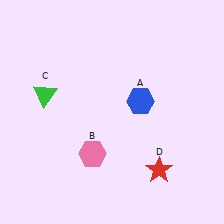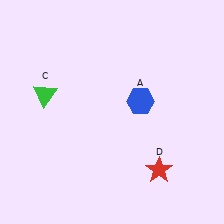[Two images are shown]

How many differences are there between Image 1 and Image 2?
There is 1 difference between the two images.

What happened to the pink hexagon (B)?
The pink hexagon (B) was removed in Image 2. It was in the bottom-left area of Image 1.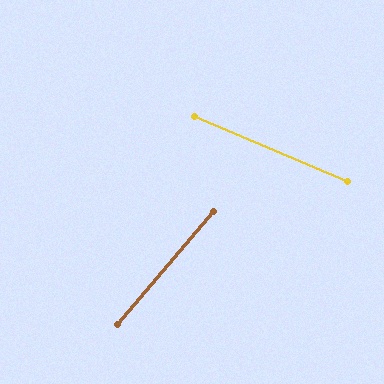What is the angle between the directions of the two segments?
Approximately 73 degrees.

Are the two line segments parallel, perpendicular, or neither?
Neither parallel nor perpendicular — they differ by about 73°.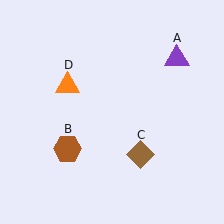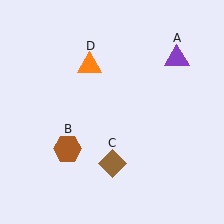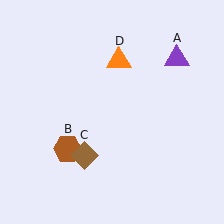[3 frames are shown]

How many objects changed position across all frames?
2 objects changed position: brown diamond (object C), orange triangle (object D).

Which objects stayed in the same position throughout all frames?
Purple triangle (object A) and brown hexagon (object B) remained stationary.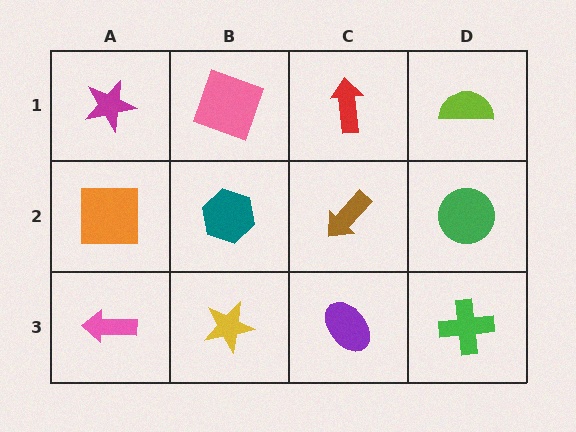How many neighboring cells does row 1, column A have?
2.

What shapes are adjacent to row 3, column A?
An orange square (row 2, column A), a yellow star (row 3, column B).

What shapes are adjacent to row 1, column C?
A brown arrow (row 2, column C), a pink square (row 1, column B), a lime semicircle (row 1, column D).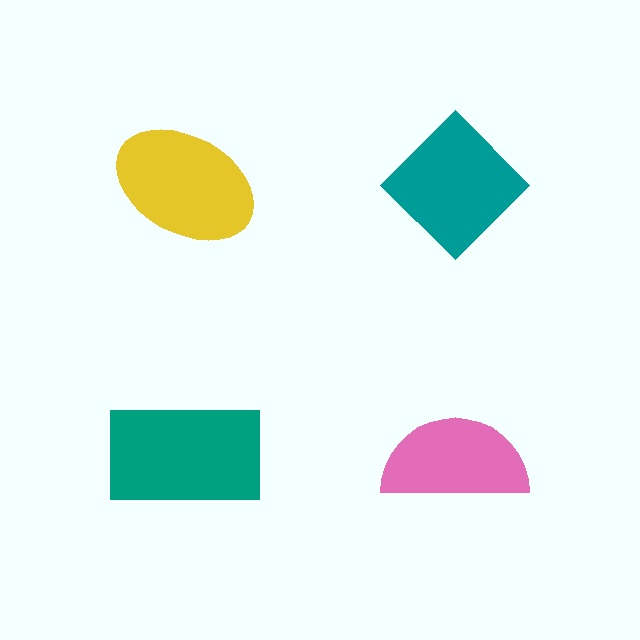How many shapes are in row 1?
2 shapes.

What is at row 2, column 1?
A teal rectangle.